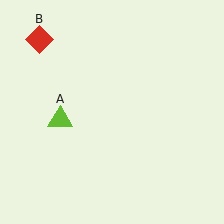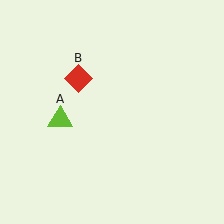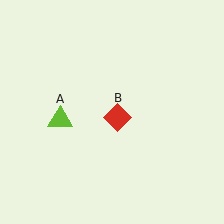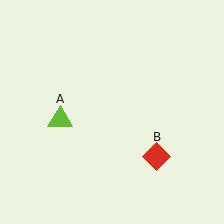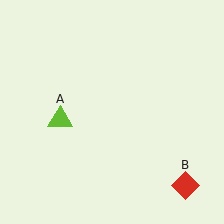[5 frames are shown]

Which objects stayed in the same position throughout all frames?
Lime triangle (object A) remained stationary.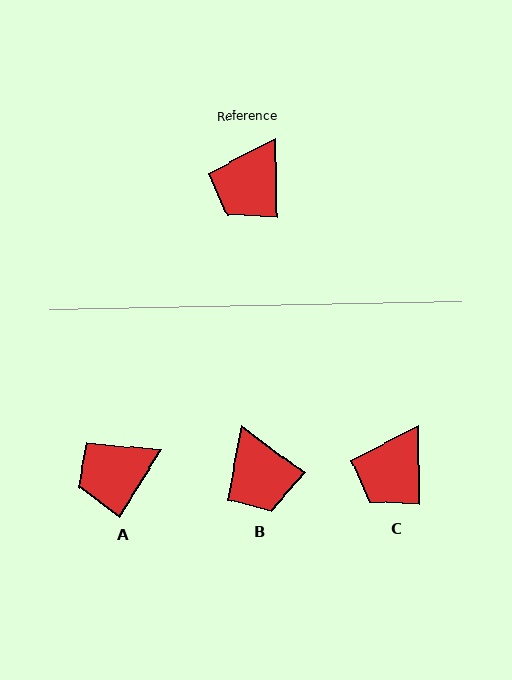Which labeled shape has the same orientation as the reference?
C.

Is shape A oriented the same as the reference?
No, it is off by about 33 degrees.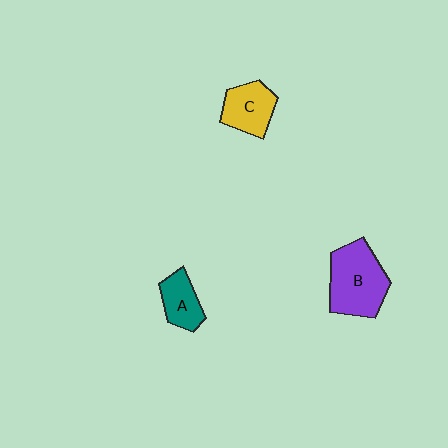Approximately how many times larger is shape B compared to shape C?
Approximately 1.6 times.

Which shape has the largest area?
Shape B (purple).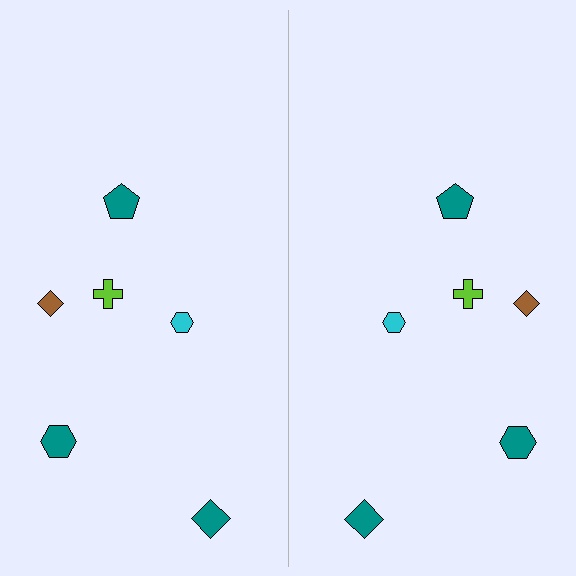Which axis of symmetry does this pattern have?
The pattern has a vertical axis of symmetry running through the center of the image.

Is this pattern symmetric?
Yes, this pattern has bilateral (reflection) symmetry.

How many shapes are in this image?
There are 12 shapes in this image.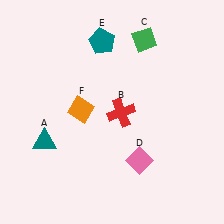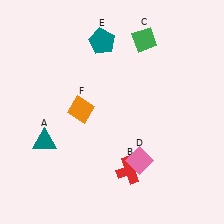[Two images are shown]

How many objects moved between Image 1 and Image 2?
1 object moved between the two images.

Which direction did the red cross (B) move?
The red cross (B) moved down.